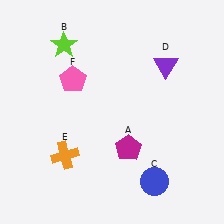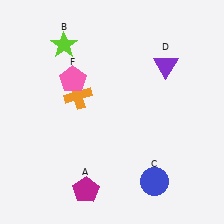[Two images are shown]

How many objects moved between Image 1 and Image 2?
2 objects moved between the two images.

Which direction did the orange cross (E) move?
The orange cross (E) moved up.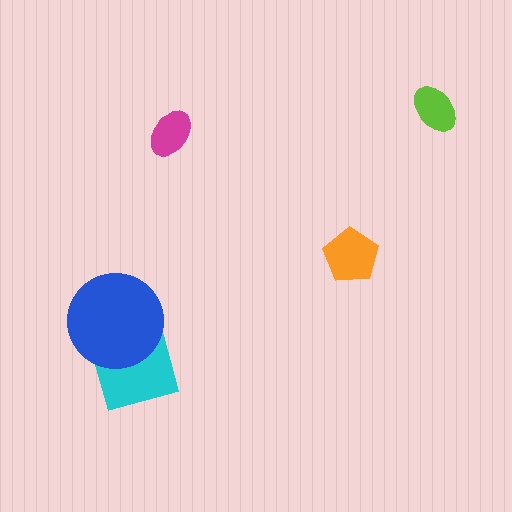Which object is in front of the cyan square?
The blue circle is in front of the cyan square.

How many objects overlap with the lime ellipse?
0 objects overlap with the lime ellipse.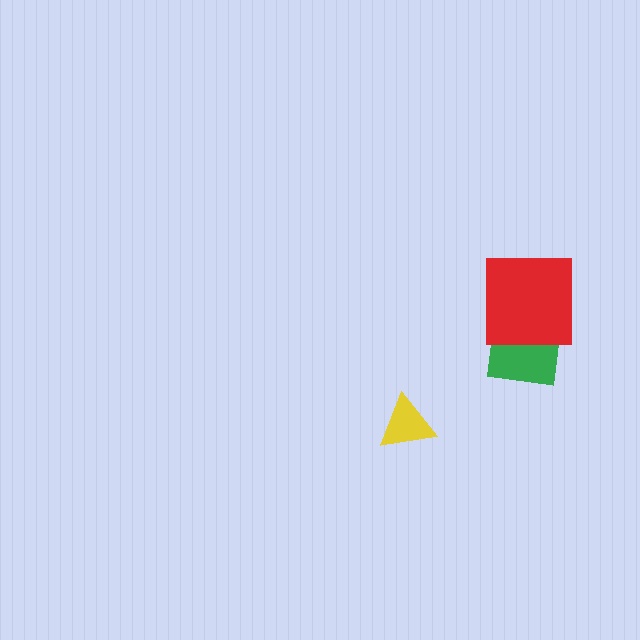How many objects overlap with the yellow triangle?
0 objects overlap with the yellow triangle.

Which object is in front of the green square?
The red square is in front of the green square.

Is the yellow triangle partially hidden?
No, no other shape covers it.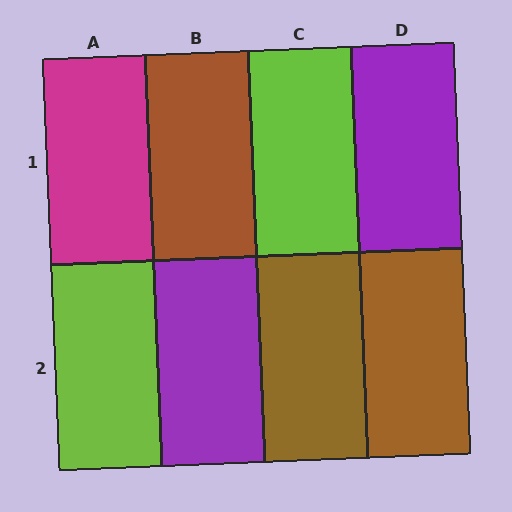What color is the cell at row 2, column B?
Purple.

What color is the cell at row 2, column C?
Brown.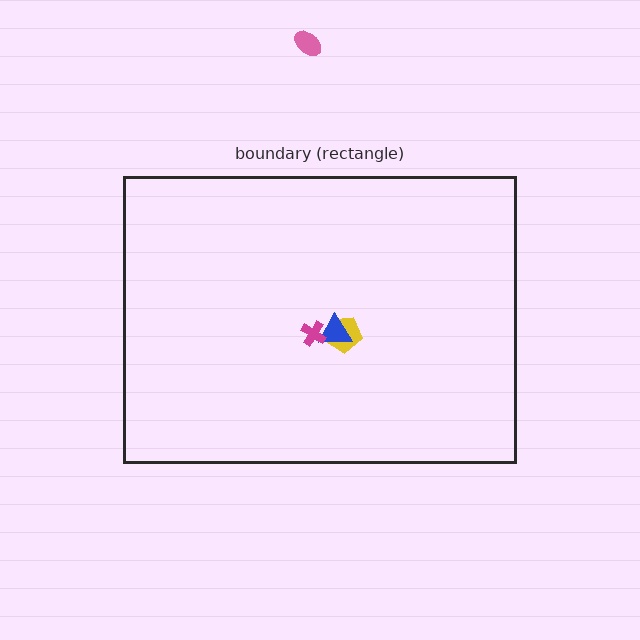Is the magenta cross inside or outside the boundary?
Inside.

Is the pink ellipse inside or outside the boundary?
Outside.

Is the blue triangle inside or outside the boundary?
Inside.